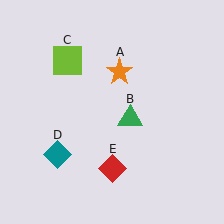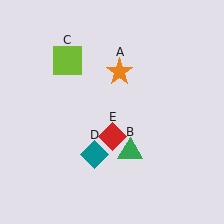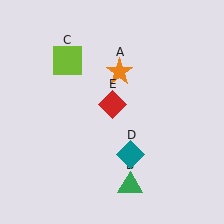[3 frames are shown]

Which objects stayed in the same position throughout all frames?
Orange star (object A) and lime square (object C) remained stationary.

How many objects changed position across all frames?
3 objects changed position: green triangle (object B), teal diamond (object D), red diamond (object E).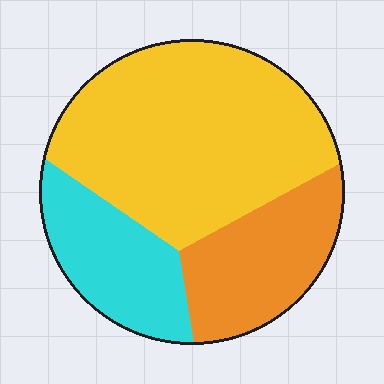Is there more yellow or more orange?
Yellow.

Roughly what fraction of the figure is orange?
Orange covers about 25% of the figure.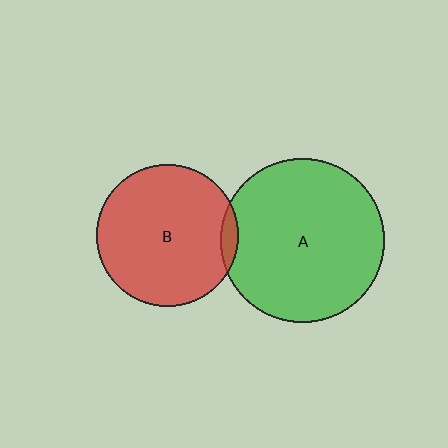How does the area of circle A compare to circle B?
Approximately 1.3 times.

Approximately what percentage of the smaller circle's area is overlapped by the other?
Approximately 5%.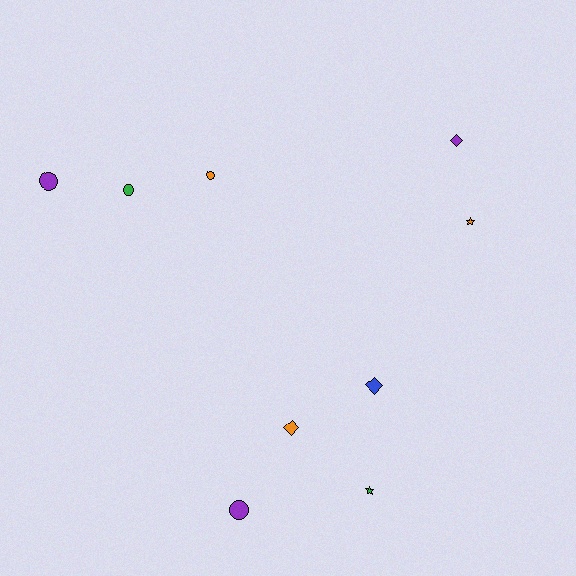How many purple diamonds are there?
There is 1 purple diamond.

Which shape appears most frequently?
Circle, with 4 objects.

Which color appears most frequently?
Orange, with 3 objects.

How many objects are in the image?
There are 9 objects.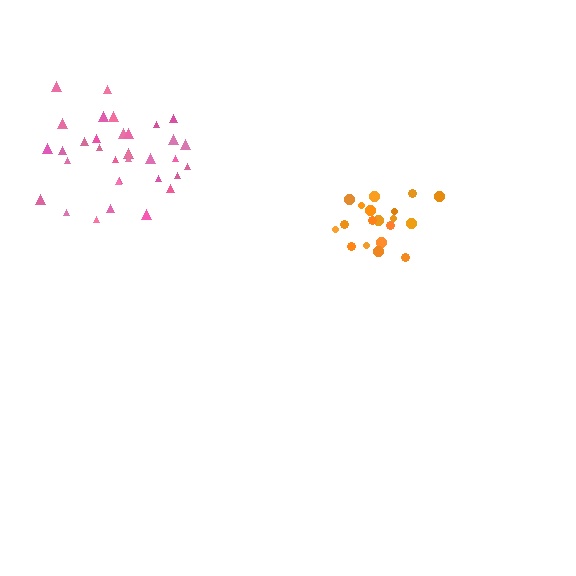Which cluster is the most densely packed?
Orange.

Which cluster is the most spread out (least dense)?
Pink.